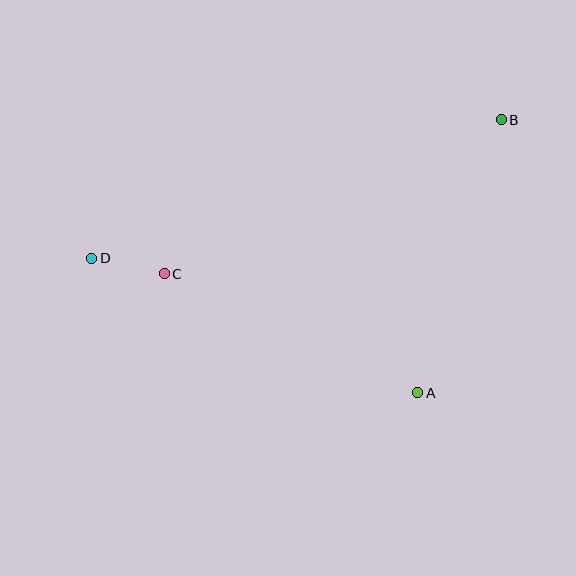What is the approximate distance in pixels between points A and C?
The distance between A and C is approximately 280 pixels.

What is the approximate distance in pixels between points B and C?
The distance between B and C is approximately 370 pixels.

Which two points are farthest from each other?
Points B and D are farthest from each other.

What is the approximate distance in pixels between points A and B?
The distance between A and B is approximately 286 pixels.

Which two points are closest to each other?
Points C and D are closest to each other.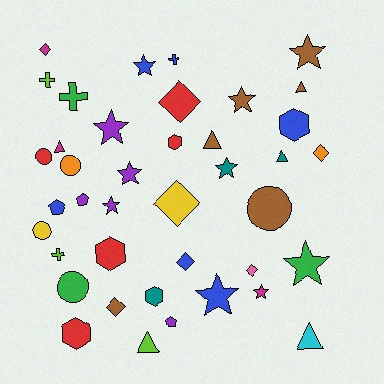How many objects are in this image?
There are 40 objects.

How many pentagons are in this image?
There are 3 pentagons.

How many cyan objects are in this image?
There is 1 cyan object.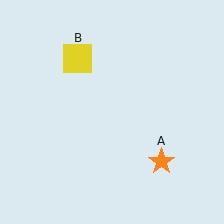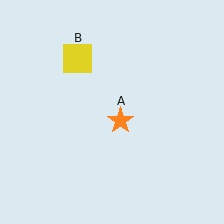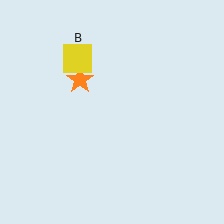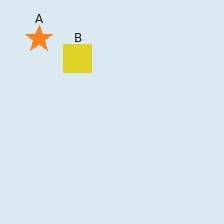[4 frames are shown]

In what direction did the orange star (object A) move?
The orange star (object A) moved up and to the left.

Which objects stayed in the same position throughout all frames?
Yellow square (object B) remained stationary.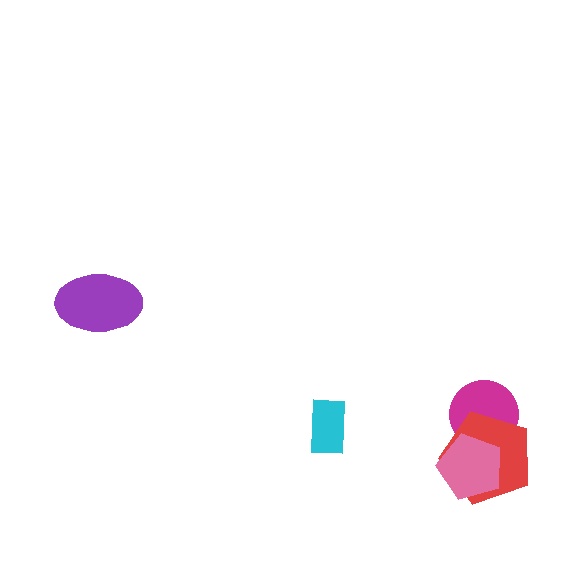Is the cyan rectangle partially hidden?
No, no other shape covers it.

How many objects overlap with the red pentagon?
2 objects overlap with the red pentagon.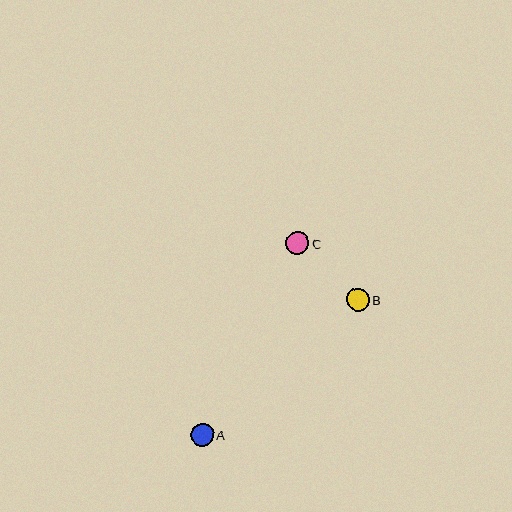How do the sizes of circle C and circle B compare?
Circle C and circle B are approximately the same size.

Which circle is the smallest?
Circle B is the smallest with a size of approximately 22 pixels.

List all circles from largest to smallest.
From largest to smallest: C, A, B.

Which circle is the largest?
Circle C is the largest with a size of approximately 23 pixels.